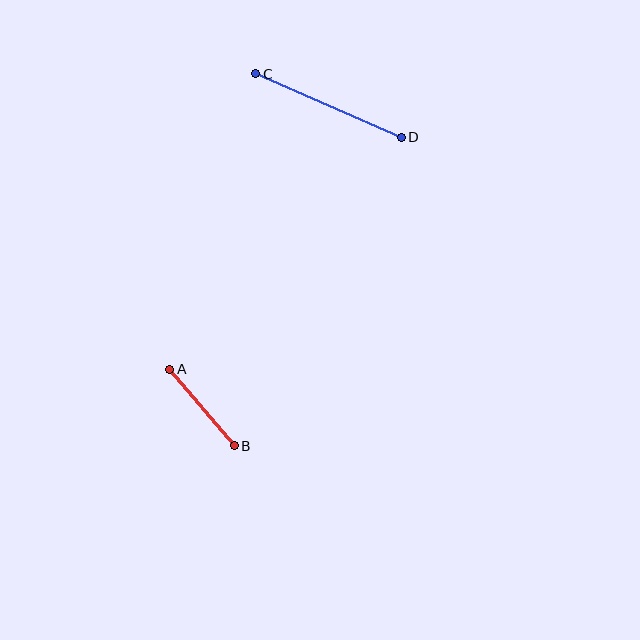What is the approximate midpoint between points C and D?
The midpoint is at approximately (328, 105) pixels.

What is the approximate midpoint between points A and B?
The midpoint is at approximately (202, 407) pixels.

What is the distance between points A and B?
The distance is approximately 100 pixels.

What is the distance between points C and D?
The distance is approximately 159 pixels.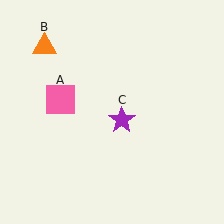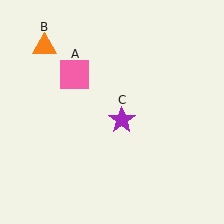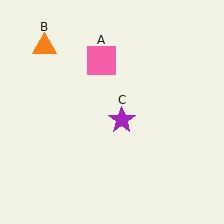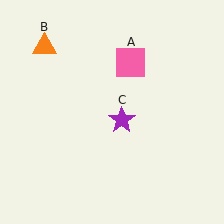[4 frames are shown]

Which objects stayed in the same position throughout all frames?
Orange triangle (object B) and purple star (object C) remained stationary.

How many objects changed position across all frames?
1 object changed position: pink square (object A).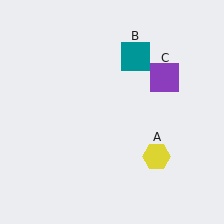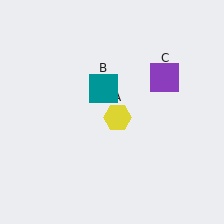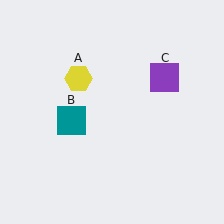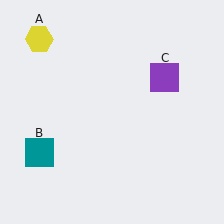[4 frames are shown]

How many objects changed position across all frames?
2 objects changed position: yellow hexagon (object A), teal square (object B).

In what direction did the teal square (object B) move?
The teal square (object B) moved down and to the left.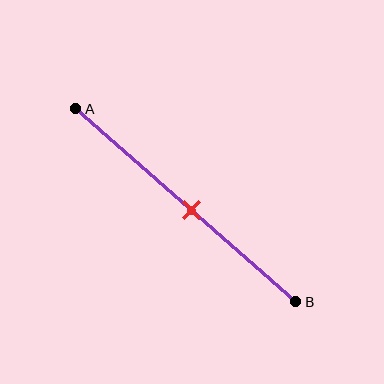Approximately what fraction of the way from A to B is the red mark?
The red mark is approximately 55% of the way from A to B.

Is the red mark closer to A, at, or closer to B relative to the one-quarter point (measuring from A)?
The red mark is closer to point B than the one-quarter point of segment AB.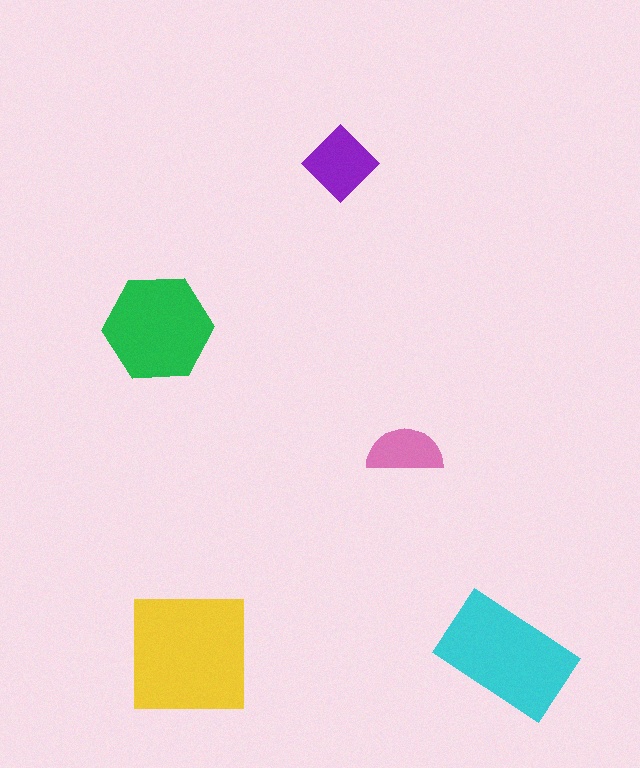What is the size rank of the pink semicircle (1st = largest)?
5th.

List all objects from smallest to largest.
The pink semicircle, the purple diamond, the green hexagon, the cyan rectangle, the yellow square.